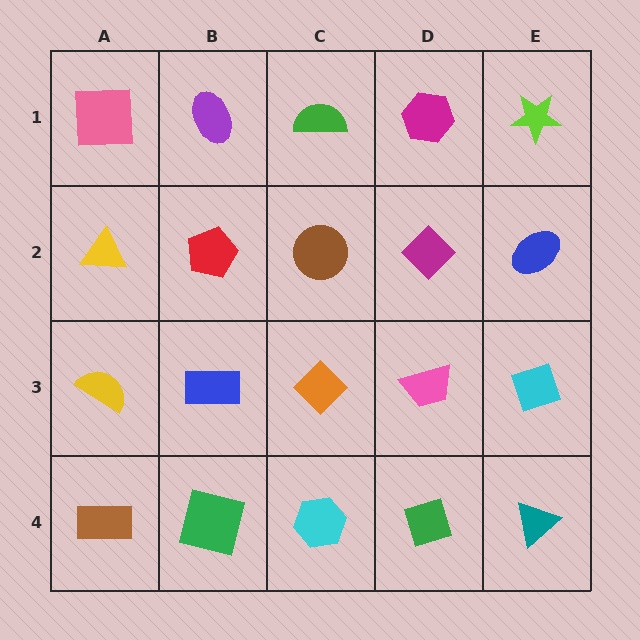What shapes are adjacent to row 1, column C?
A brown circle (row 2, column C), a purple ellipse (row 1, column B), a magenta hexagon (row 1, column D).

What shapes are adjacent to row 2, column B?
A purple ellipse (row 1, column B), a blue rectangle (row 3, column B), a yellow triangle (row 2, column A), a brown circle (row 2, column C).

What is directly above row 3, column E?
A blue ellipse.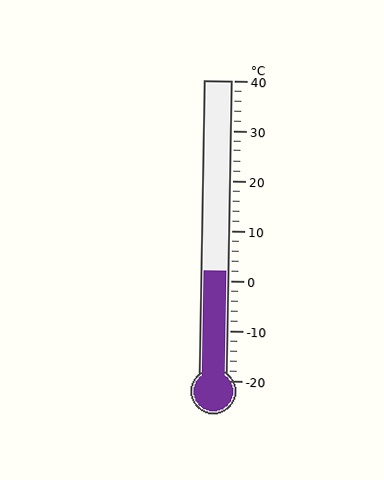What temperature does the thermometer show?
The thermometer shows approximately 2°C.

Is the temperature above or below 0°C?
The temperature is above 0°C.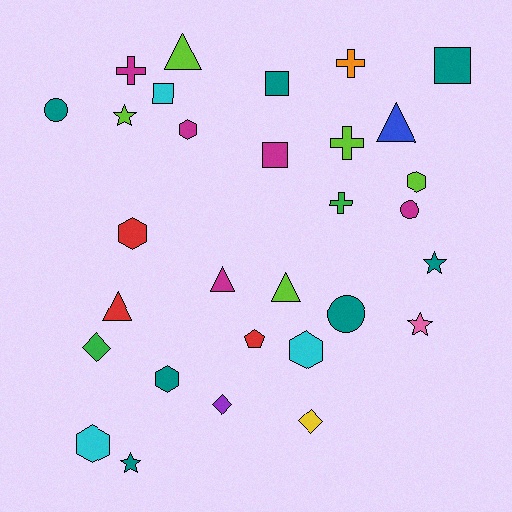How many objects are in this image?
There are 30 objects.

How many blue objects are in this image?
There is 1 blue object.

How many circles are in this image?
There are 3 circles.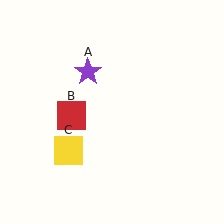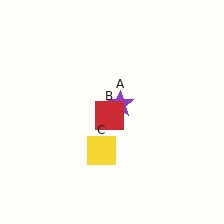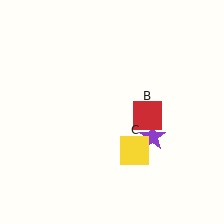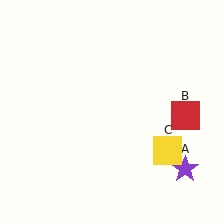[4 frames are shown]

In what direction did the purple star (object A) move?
The purple star (object A) moved down and to the right.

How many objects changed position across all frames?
3 objects changed position: purple star (object A), red square (object B), yellow square (object C).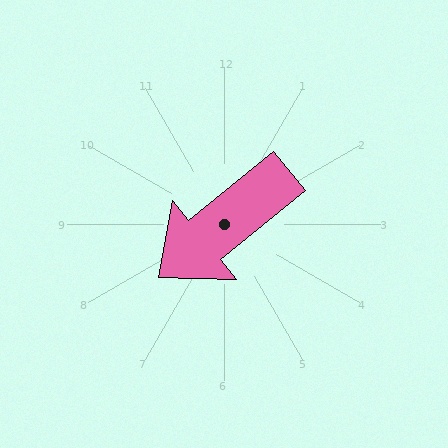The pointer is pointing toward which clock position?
Roughly 8 o'clock.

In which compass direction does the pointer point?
Southwest.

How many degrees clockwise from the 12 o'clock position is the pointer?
Approximately 231 degrees.